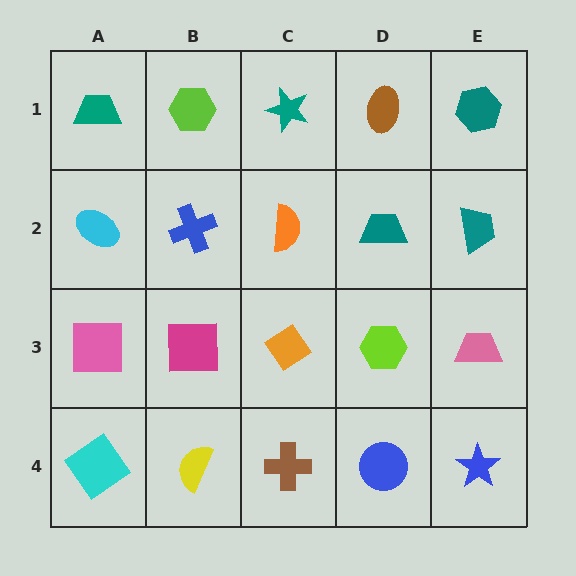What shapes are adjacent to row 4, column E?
A pink trapezoid (row 3, column E), a blue circle (row 4, column D).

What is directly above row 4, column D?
A lime hexagon.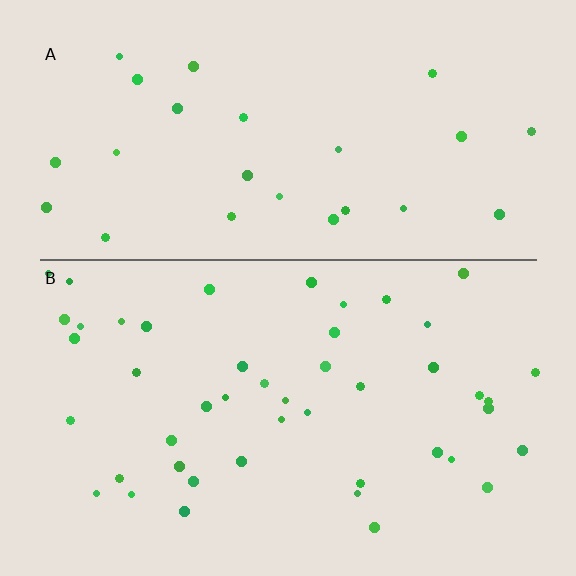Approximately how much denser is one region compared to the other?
Approximately 1.8× — region B over region A.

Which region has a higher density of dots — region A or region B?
B (the bottom).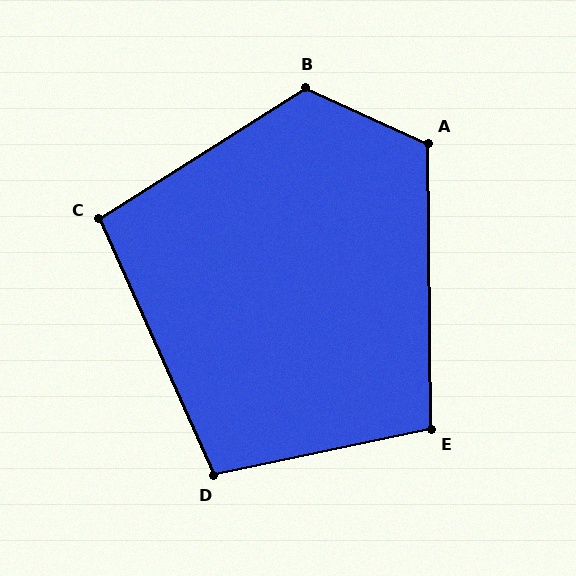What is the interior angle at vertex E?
Approximately 101 degrees (obtuse).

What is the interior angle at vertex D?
Approximately 102 degrees (obtuse).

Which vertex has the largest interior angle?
B, at approximately 123 degrees.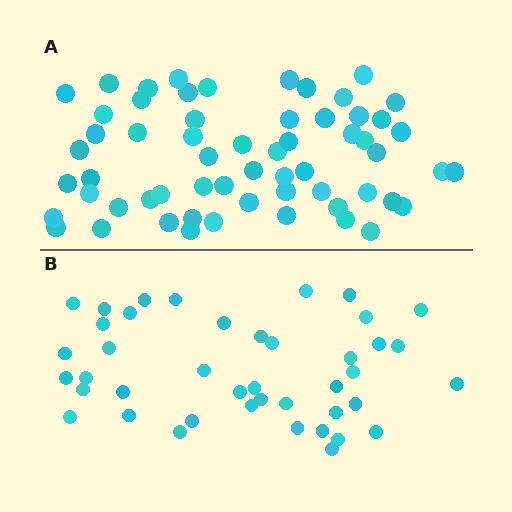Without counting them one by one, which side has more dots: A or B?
Region A (the top region) has more dots.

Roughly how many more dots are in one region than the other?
Region A has approximately 20 more dots than region B.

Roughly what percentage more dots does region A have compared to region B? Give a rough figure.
About 45% more.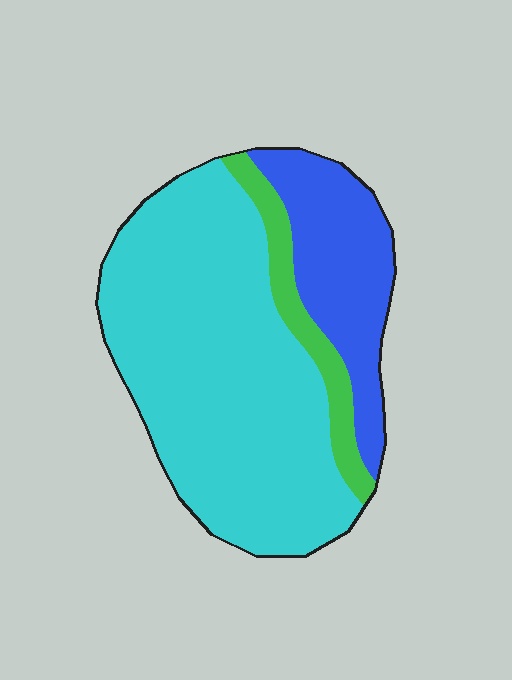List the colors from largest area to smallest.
From largest to smallest: cyan, blue, green.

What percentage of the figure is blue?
Blue covers around 25% of the figure.